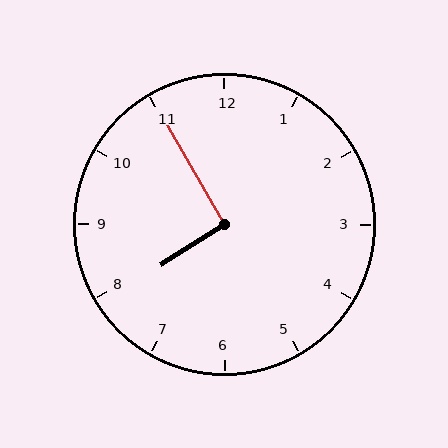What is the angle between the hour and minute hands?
Approximately 92 degrees.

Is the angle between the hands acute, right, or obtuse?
It is right.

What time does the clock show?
7:55.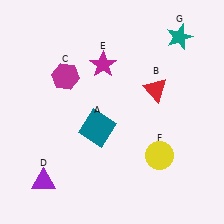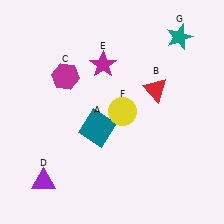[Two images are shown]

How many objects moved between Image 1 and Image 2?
1 object moved between the two images.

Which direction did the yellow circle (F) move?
The yellow circle (F) moved up.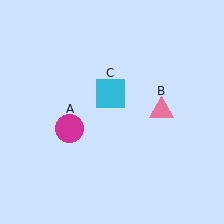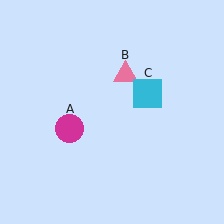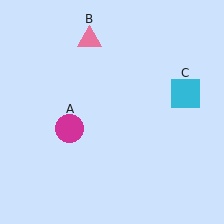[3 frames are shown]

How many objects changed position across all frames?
2 objects changed position: pink triangle (object B), cyan square (object C).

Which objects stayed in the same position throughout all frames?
Magenta circle (object A) remained stationary.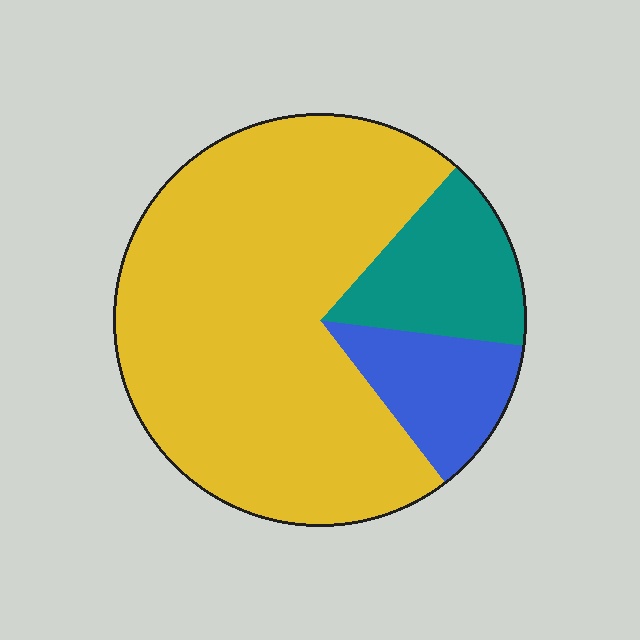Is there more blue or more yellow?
Yellow.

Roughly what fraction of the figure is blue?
Blue covers about 15% of the figure.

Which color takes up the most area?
Yellow, at roughly 70%.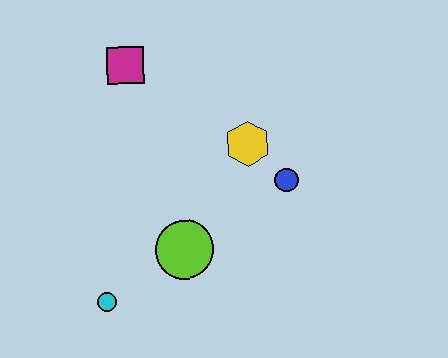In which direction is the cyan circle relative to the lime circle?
The cyan circle is to the left of the lime circle.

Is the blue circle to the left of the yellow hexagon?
No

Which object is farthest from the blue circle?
The cyan circle is farthest from the blue circle.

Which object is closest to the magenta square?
The yellow hexagon is closest to the magenta square.